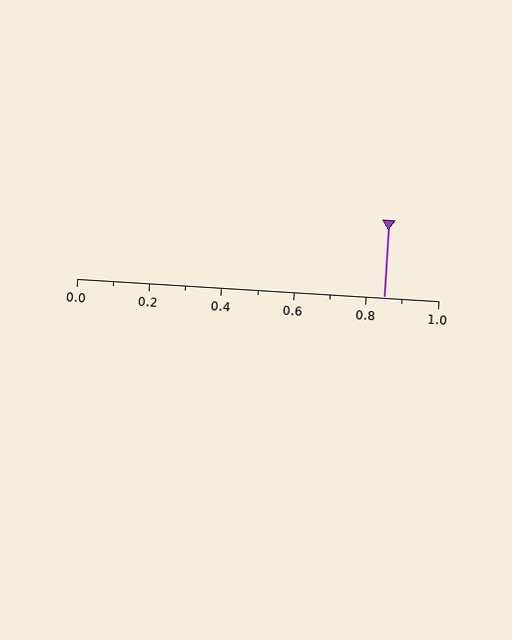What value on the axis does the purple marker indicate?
The marker indicates approximately 0.85.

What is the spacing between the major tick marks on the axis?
The major ticks are spaced 0.2 apart.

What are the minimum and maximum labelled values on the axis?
The axis runs from 0.0 to 1.0.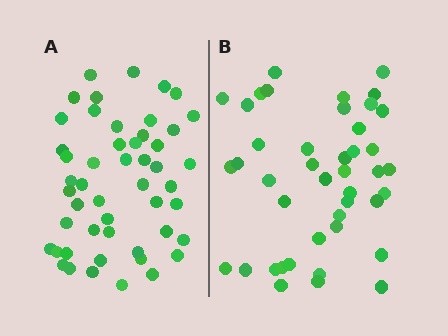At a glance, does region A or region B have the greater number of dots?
Region A (the left region) has more dots.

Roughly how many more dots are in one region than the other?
Region A has roughly 8 or so more dots than region B.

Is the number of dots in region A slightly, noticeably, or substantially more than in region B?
Region A has only slightly more — the two regions are fairly close. The ratio is roughly 1.2 to 1.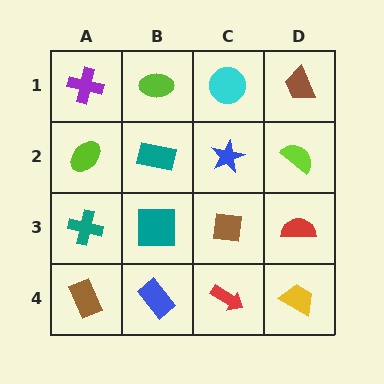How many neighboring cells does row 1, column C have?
3.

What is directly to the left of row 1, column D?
A cyan circle.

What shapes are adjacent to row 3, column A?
A lime ellipse (row 2, column A), a brown rectangle (row 4, column A), a teal square (row 3, column B).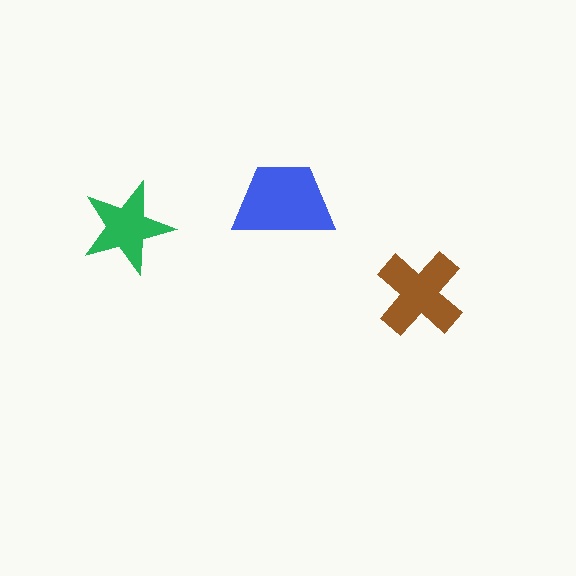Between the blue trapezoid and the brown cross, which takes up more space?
The blue trapezoid.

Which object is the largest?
The blue trapezoid.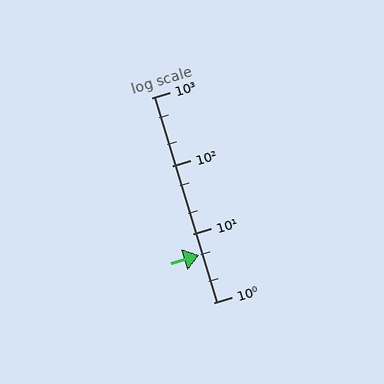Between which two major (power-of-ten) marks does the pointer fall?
The pointer is between 1 and 10.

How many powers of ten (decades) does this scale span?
The scale spans 3 decades, from 1 to 1000.